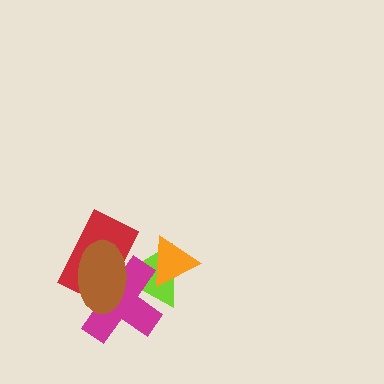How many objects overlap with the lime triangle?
4 objects overlap with the lime triangle.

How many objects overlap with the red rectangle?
3 objects overlap with the red rectangle.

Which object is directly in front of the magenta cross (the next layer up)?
The red rectangle is directly in front of the magenta cross.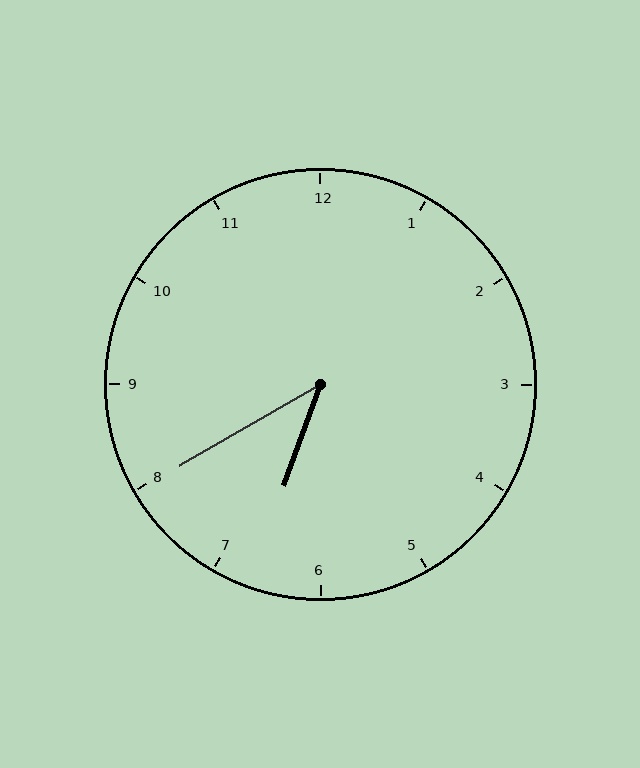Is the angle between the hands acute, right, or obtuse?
It is acute.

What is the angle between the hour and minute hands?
Approximately 40 degrees.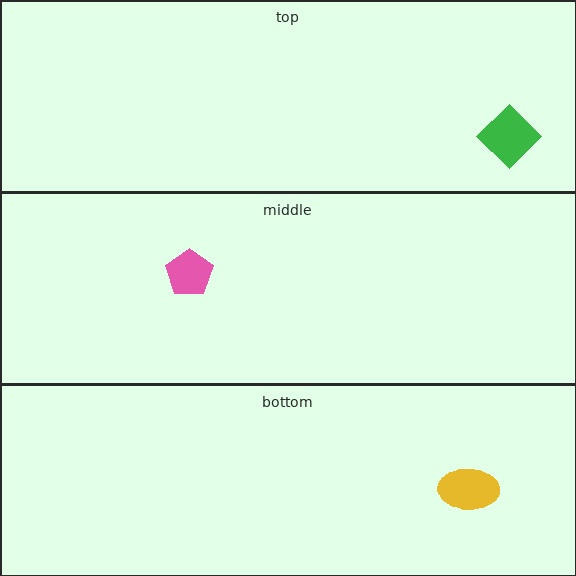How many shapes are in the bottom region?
1.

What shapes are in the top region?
The green diamond.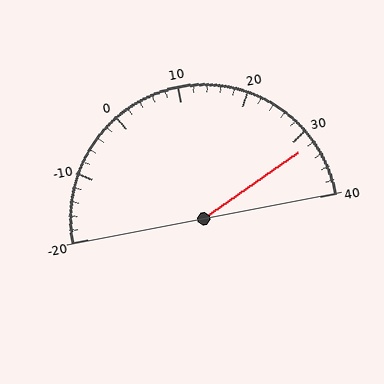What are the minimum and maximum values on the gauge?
The gauge ranges from -20 to 40.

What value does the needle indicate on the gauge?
The needle indicates approximately 32.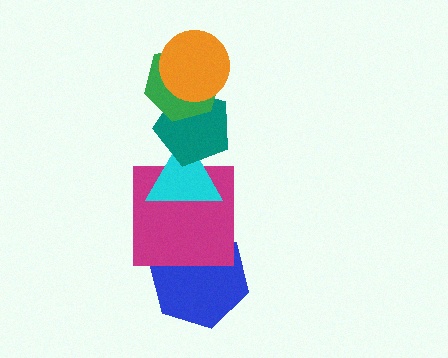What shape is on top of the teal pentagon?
The green hexagon is on top of the teal pentagon.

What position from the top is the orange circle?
The orange circle is 1st from the top.